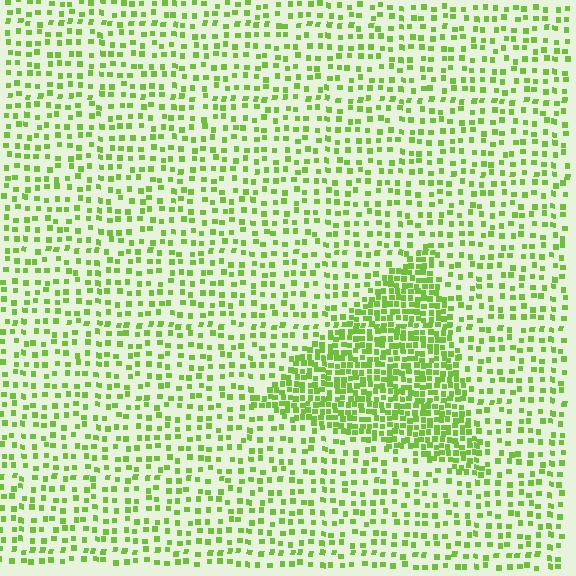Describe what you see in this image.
The image contains small lime elements arranged at two different densities. A triangle-shaped region is visible where the elements are more densely packed than the surrounding area.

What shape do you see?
I see a triangle.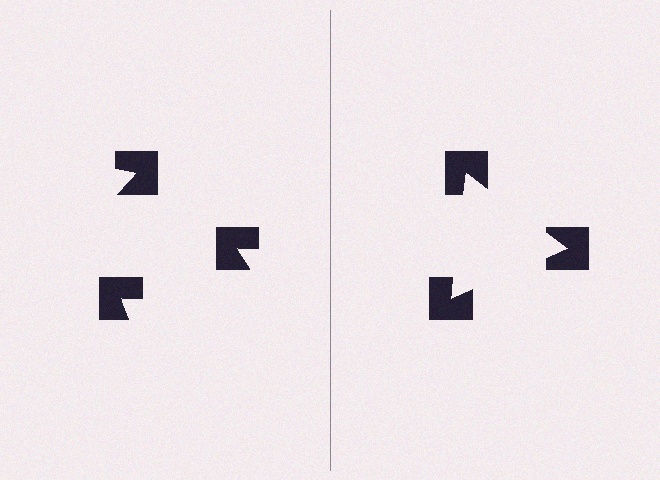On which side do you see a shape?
An illusory triangle appears on the right side. On the left side the wedge cuts are rotated, so no coherent shape forms.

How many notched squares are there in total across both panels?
6 — 3 on each side.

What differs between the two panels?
The notched squares are positioned identically on both sides; only the wedge orientations differ. On the right they align to a triangle; on the left they are misaligned.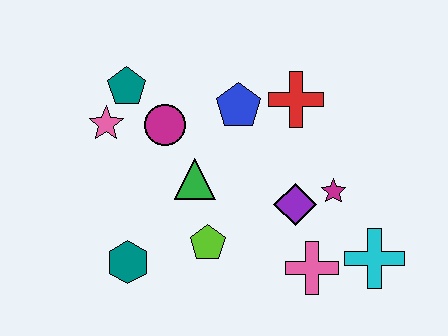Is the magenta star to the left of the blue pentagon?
No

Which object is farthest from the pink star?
The cyan cross is farthest from the pink star.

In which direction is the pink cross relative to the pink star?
The pink cross is to the right of the pink star.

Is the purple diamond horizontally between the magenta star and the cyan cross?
No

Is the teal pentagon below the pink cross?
No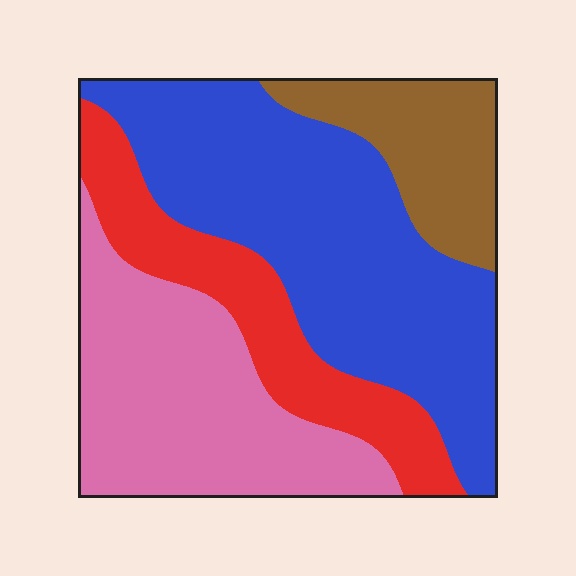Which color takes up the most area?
Blue, at roughly 40%.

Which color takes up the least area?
Brown, at roughly 15%.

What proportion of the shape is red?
Red covers about 20% of the shape.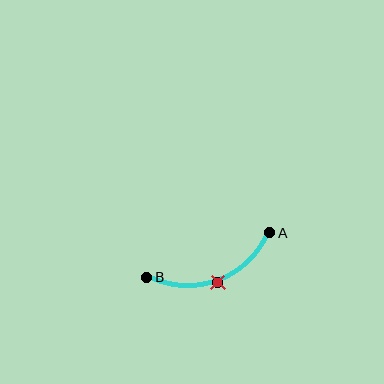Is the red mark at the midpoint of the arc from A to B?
Yes. The red mark lies on the arc at equal arc-length from both A and B — it is the arc midpoint.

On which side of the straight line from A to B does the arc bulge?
The arc bulges below the straight line connecting A and B.